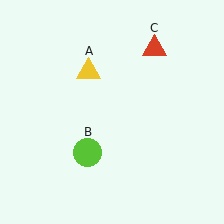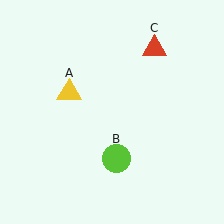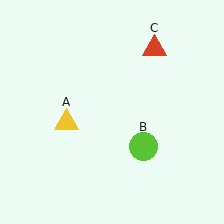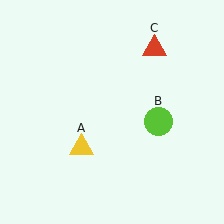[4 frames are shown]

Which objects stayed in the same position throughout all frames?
Red triangle (object C) remained stationary.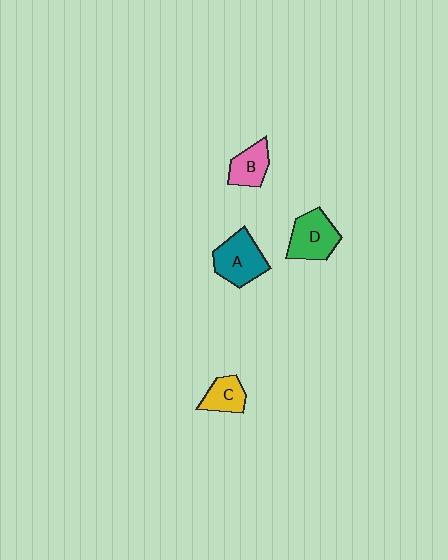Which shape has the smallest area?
Shape C (yellow).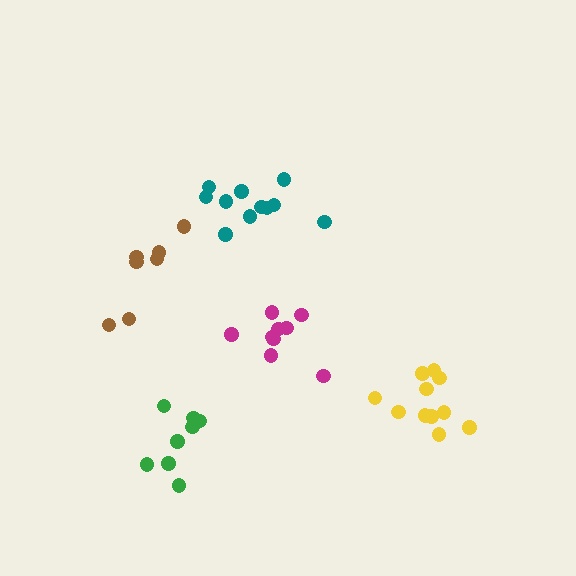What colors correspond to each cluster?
The clusters are colored: brown, green, yellow, teal, magenta.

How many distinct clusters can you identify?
There are 5 distinct clusters.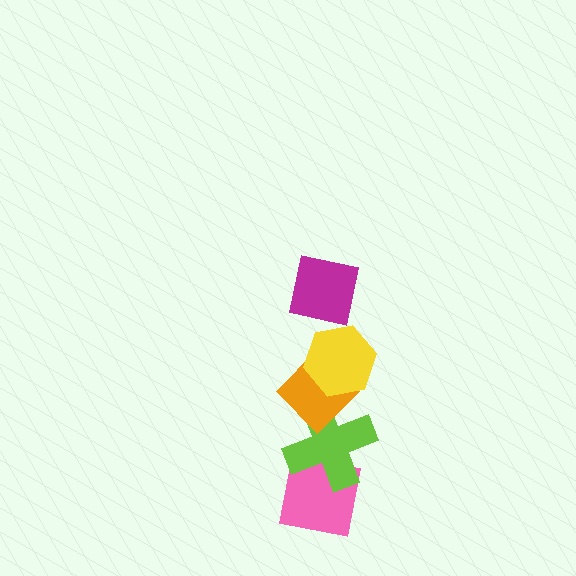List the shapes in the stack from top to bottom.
From top to bottom: the magenta square, the yellow hexagon, the orange diamond, the lime cross, the pink square.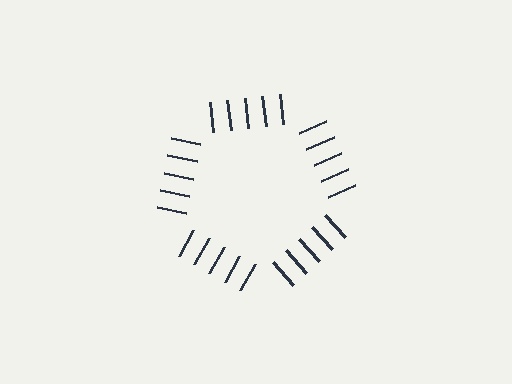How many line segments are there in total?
25 — 5 along each of the 5 edges.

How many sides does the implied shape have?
5 sides — the line-ends trace a pentagon.